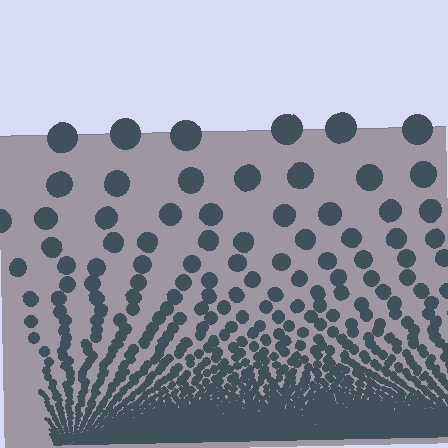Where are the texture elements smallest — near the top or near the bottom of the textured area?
Near the bottom.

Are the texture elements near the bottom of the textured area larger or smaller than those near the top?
Smaller. The gradient is inverted — elements near the bottom are smaller and denser.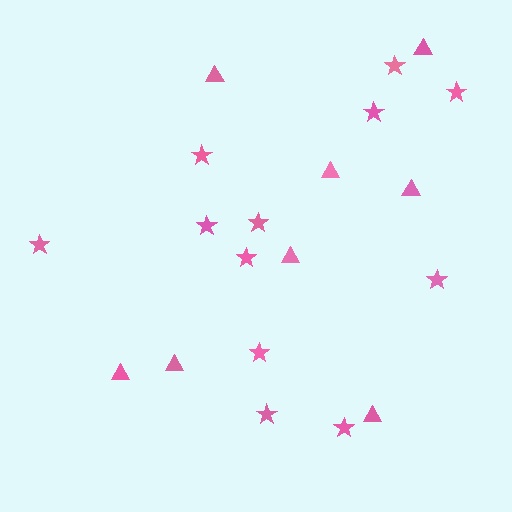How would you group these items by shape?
There are 2 groups: one group of stars (12) and one group of triangles (8).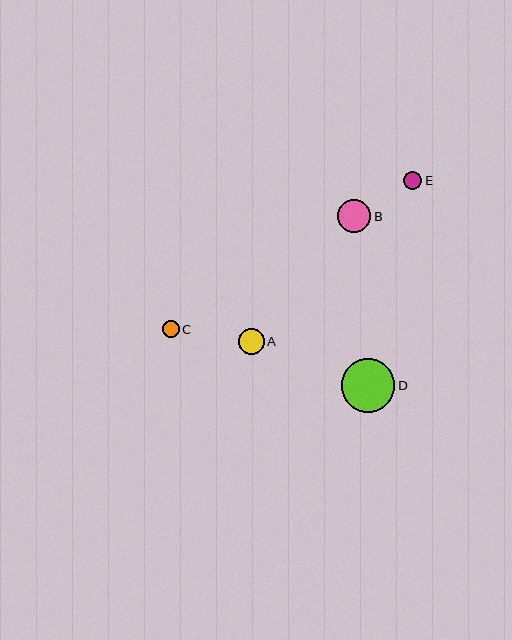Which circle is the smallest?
Circle C is the smallest with a size of approximately 17 pixels.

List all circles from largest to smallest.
From largest to smallest: D, B, A, E, C.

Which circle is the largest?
Circle D is the largest with a size of approximately 53 pixels.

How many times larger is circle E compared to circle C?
Circle E is approximately 1.1 times the size of circle C.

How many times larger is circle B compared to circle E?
Circle B is approximately 1.8 times the size of circle E.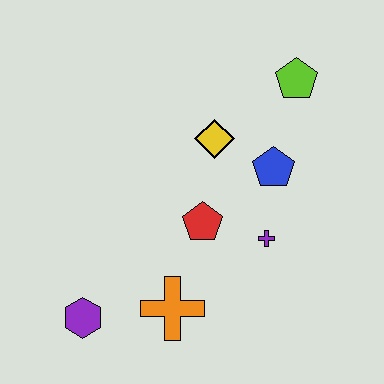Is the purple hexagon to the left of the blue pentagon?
Yes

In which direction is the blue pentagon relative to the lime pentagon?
The blue pentagon is below the lime pentagon.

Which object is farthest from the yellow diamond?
The purple hexagon is farthest from the yellow diamond.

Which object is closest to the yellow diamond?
The blue pentagon is closest to the yellow diamond.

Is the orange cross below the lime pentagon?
Yes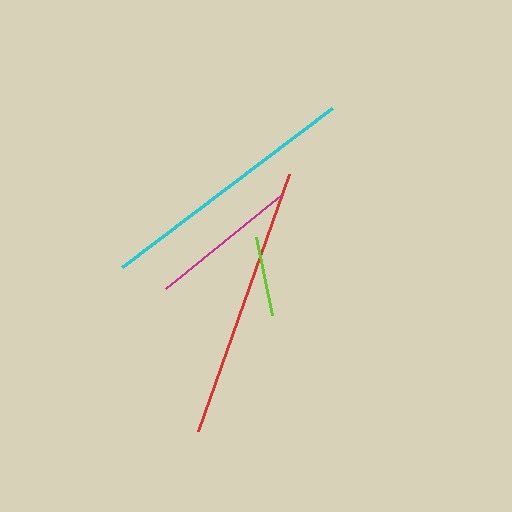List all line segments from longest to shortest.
From longest to shortest: red, cyan, magenta, lime.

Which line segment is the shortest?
The lime line is the shortest at approximately 80 pixels.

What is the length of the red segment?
The red segment is approximately 272 pixels long.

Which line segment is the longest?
The red line is the longest at approximately 272 pixels.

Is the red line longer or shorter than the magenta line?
The red line is longer than the magenta line.